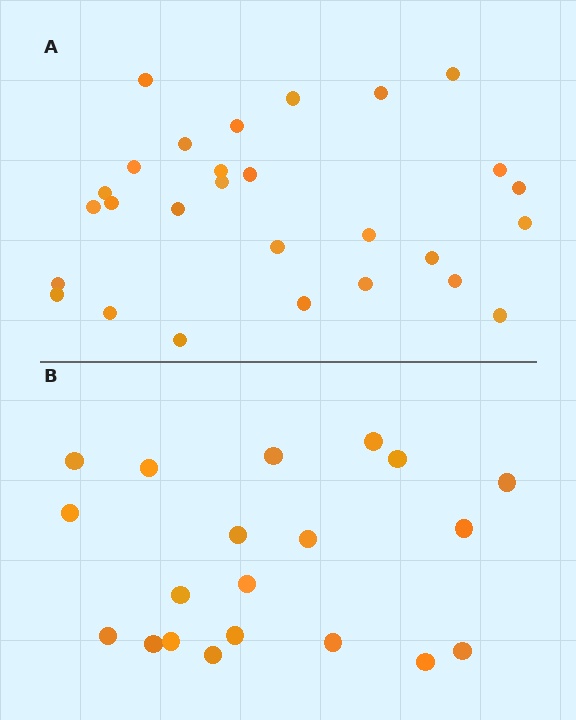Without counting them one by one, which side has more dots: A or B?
Region A (the top region) has more dots.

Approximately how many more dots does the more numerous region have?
Region A has roughly 8 or so more dots than region B.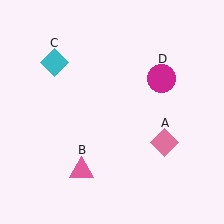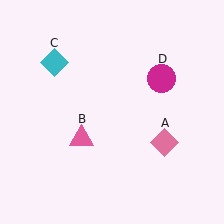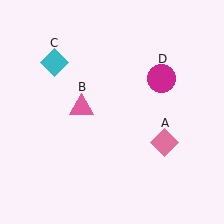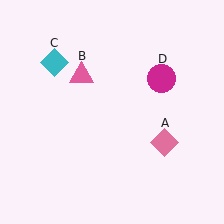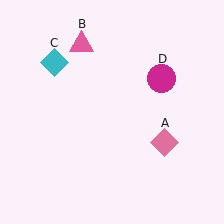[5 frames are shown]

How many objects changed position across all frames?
1 object changed position: pink triangle (object B).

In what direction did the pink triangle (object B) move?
The pink triangle (object B) moved up.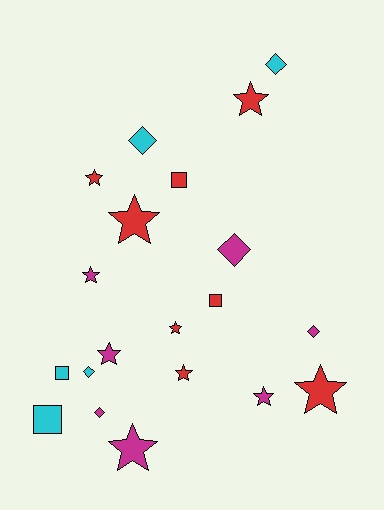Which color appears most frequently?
Red, with 8 objects.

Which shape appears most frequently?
Star, with 10 objects.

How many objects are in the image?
There are 20 objects.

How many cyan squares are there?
There are 2 cyan squares.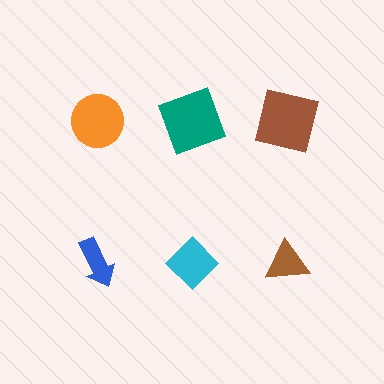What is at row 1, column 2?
A teal square.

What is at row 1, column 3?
A brown square.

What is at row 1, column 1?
An orange circle.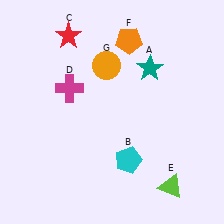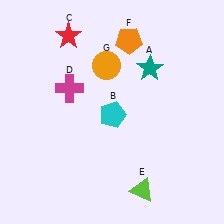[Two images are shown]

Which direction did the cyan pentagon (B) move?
The cyan pentagon (B) moved up.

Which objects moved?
The objects that moved are: the cyan pentagon (B), the lime triangle (E).